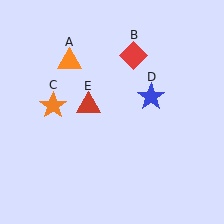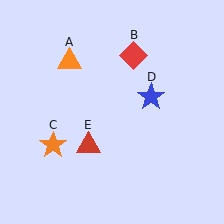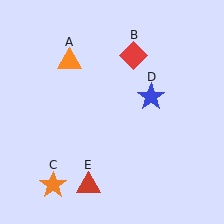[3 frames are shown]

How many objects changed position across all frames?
2 objects changed position: orange star (object C), red triangle (object E).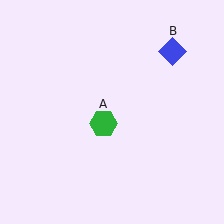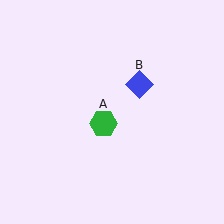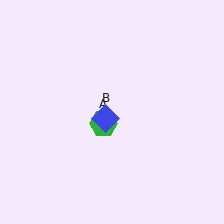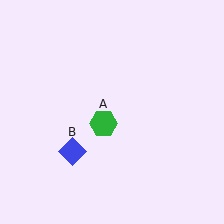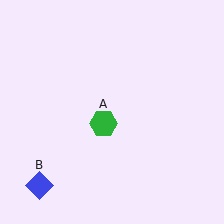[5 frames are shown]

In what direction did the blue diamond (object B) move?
The blue diamond (object B) moved down and to the left.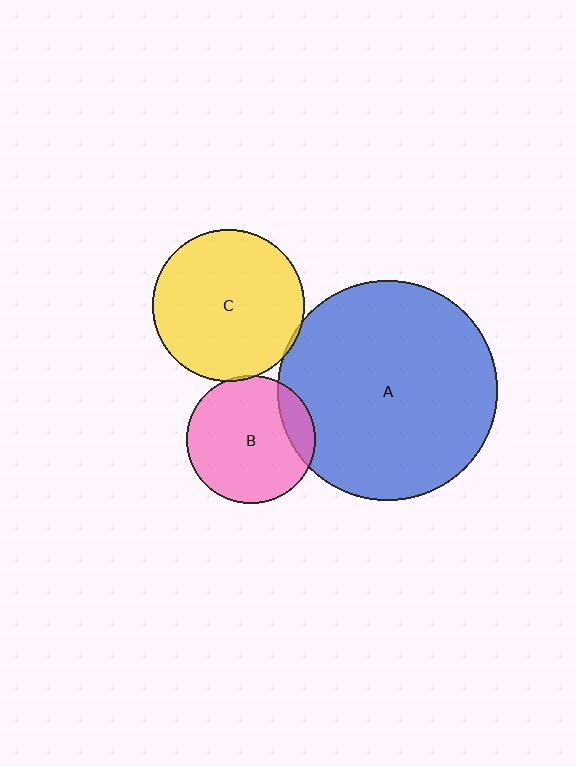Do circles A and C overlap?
Yes.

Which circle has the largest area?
Circle A (blue).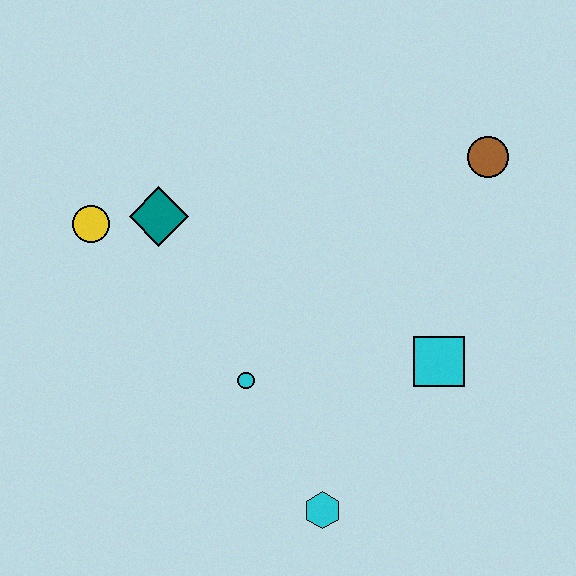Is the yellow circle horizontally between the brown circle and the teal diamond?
No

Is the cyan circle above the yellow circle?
No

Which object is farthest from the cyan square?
The yellow circle is farthest from the cyan square.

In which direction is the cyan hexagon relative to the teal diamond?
The cyan hexagon is below the teal diamond.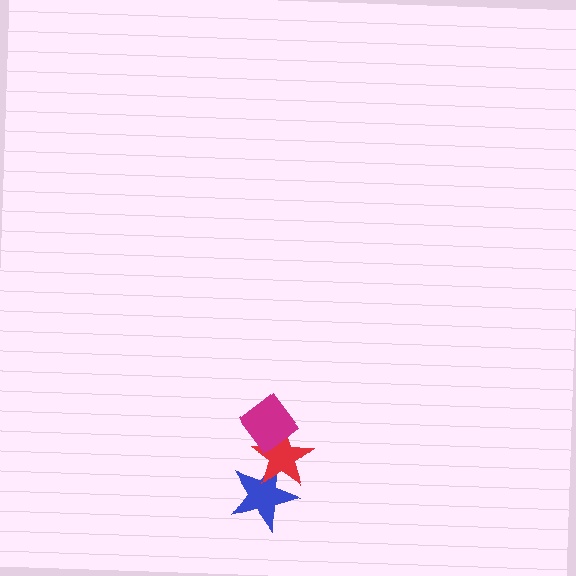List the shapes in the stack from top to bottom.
From top to bottom: the magenta diamond, the red star, the blue star.